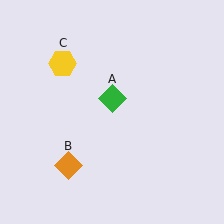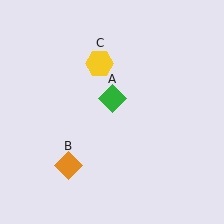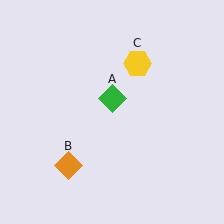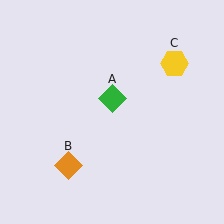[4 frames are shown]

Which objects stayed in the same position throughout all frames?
Green diamond (object A) and orange diamond (object B) remained stationary.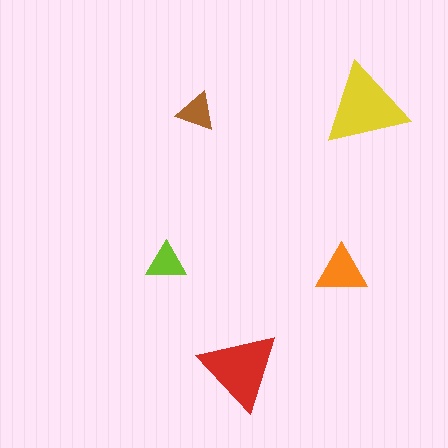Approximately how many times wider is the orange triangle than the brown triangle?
About 1.5 times wider.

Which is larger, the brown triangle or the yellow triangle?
The yellow one.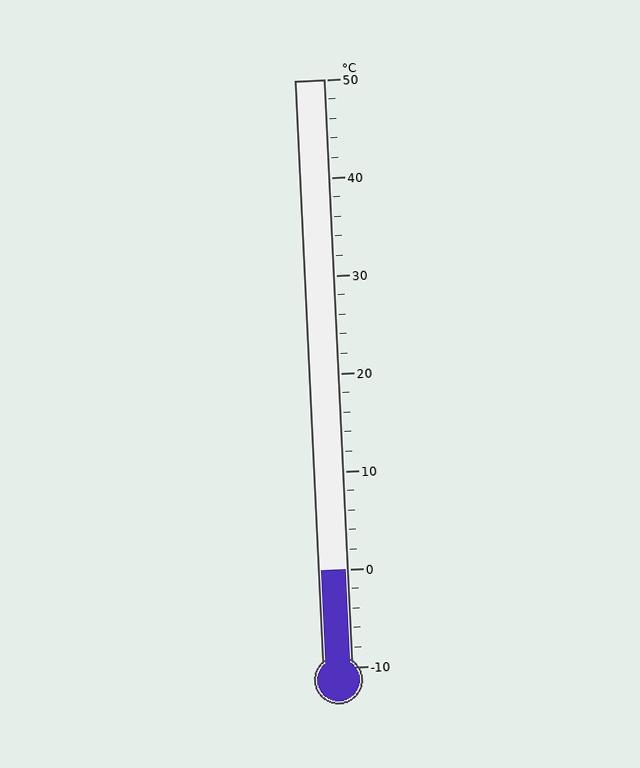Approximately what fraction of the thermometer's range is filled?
The thermometer is filled to approximately 15% of its range.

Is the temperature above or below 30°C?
The temperature is below 30°C.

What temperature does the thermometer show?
The thermometer shows approximately 0°C.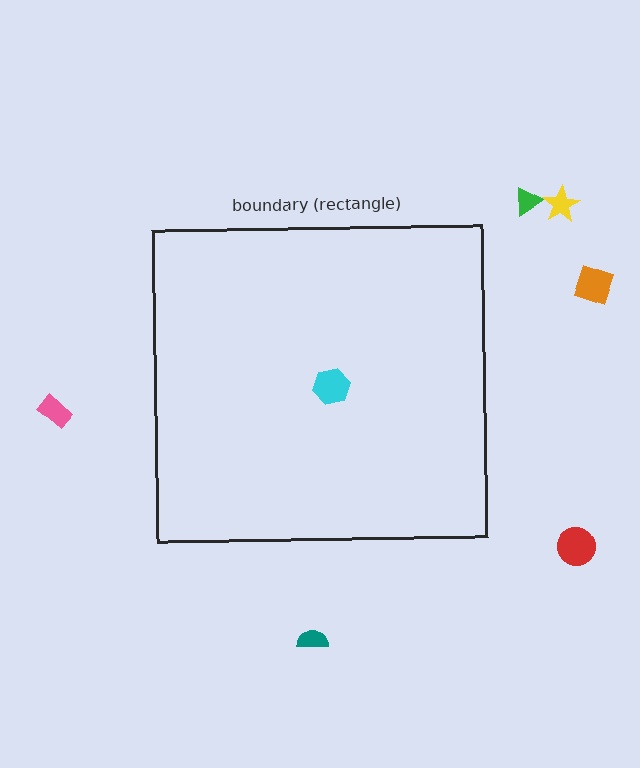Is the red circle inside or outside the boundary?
Outside.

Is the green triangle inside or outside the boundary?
Outside.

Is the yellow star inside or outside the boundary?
Outside.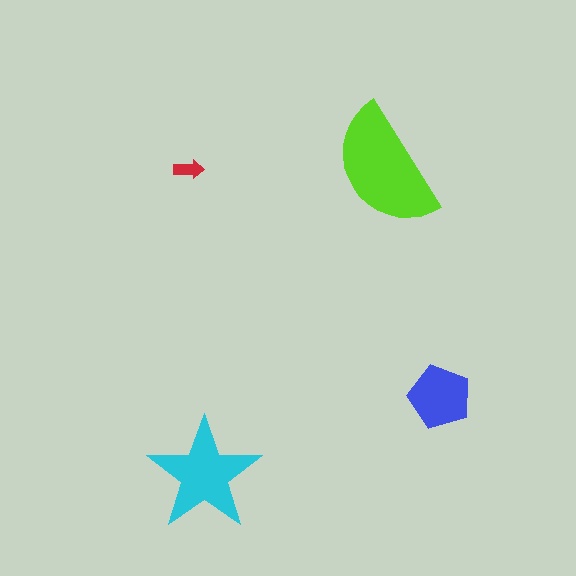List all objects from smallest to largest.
The red arrow, the blue pentagon, the cyan star, the lime semicircle.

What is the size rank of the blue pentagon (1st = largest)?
3rd.